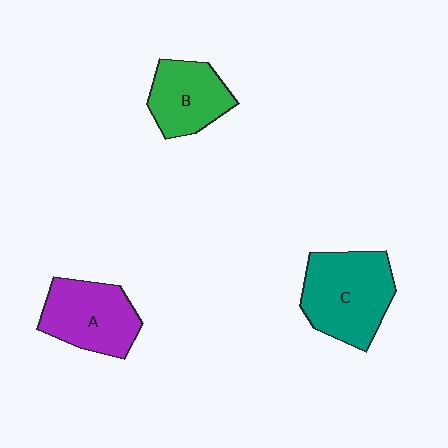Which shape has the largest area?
Shape C (teal).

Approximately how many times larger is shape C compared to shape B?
Approximately 1.4 times.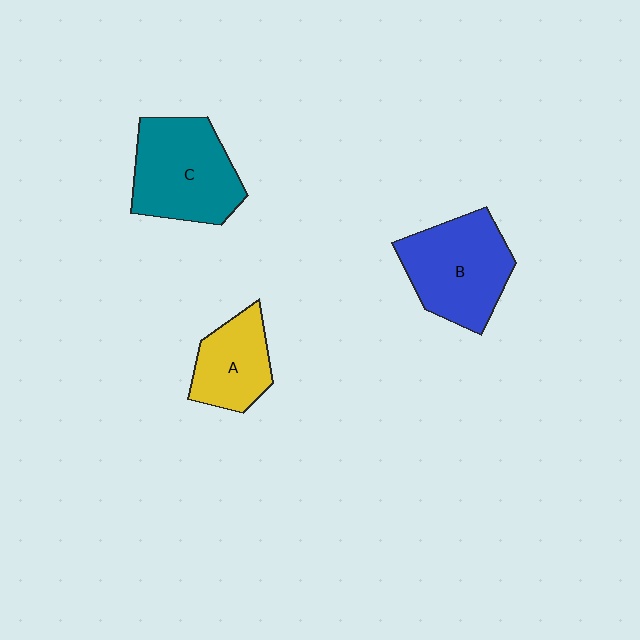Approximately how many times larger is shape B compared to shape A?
Approximately 1.5 times.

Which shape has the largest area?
Shape C (teal).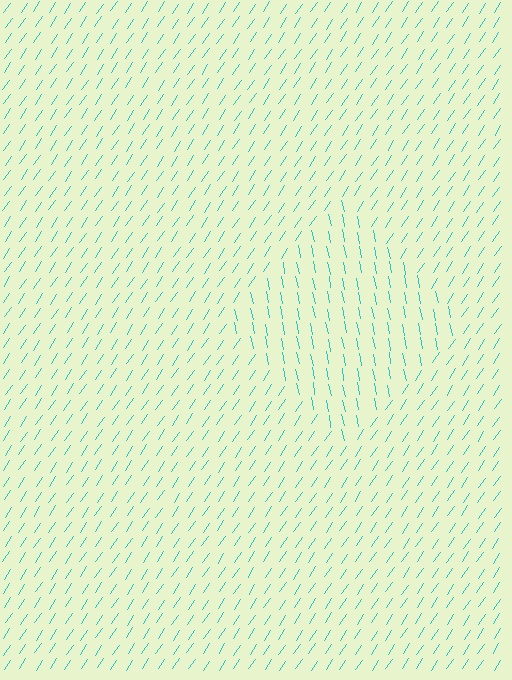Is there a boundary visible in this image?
Yes, there is a texture boundary formed by a change in line orientation.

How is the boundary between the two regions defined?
The boundary is defined purely by a change in line orientation (approximately 45 degrees difference). All lines are the same color and thickness.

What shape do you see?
I see a diamond.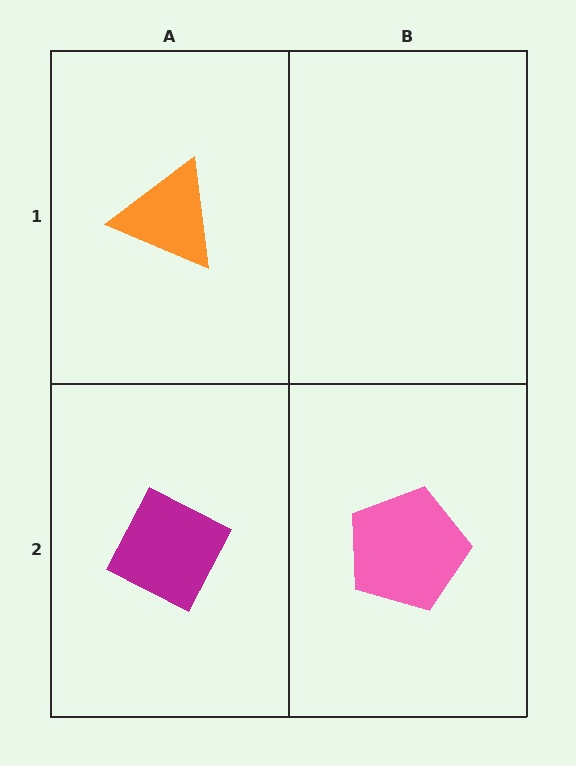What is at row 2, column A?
A magenta diamond.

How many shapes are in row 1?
1 shape.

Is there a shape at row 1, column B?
No, that cell is empty.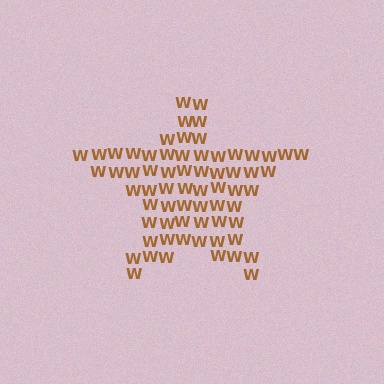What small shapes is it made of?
It is made of small letter W's.